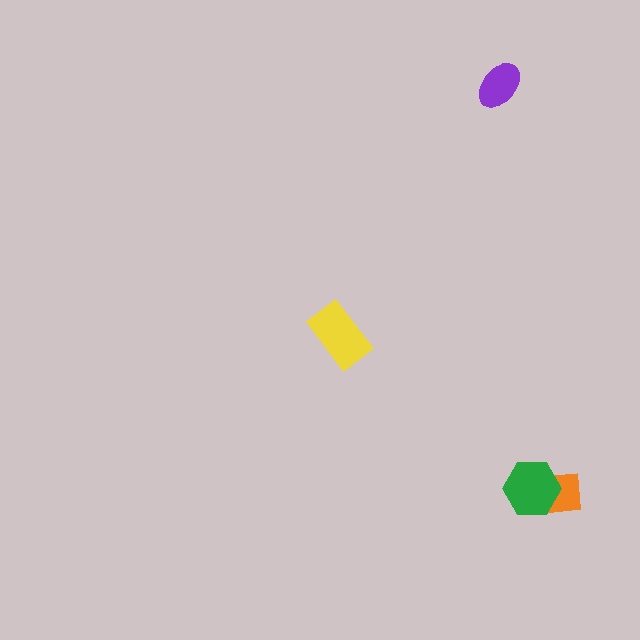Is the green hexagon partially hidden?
No, no other shape covers it.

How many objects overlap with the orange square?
1 object overlaps with the orange square.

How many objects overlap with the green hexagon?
1 object overlaps with the green hexagon.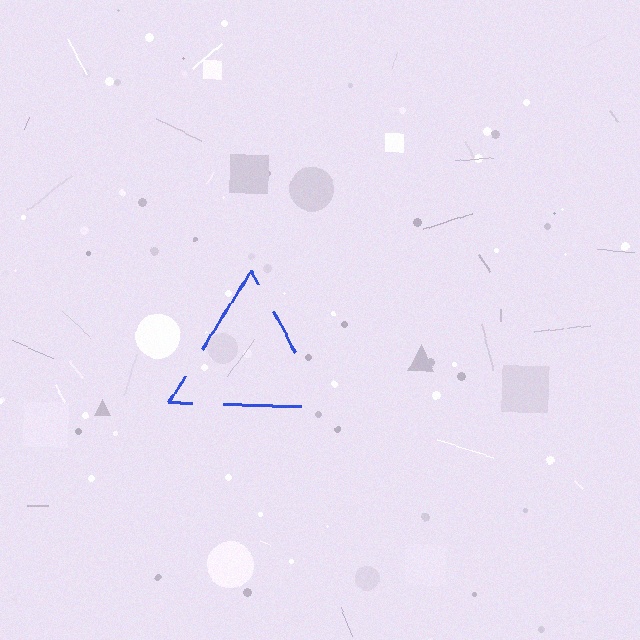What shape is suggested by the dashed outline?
The dashed outline suggests a triangle.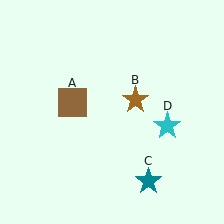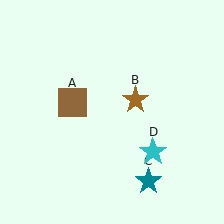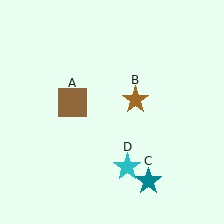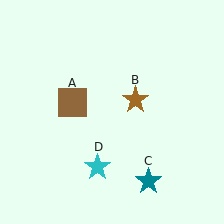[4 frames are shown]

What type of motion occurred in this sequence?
The cyan star (object D) rotated clockwise around the center of the scene.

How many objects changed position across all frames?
1 object changed position: cyan star (object D).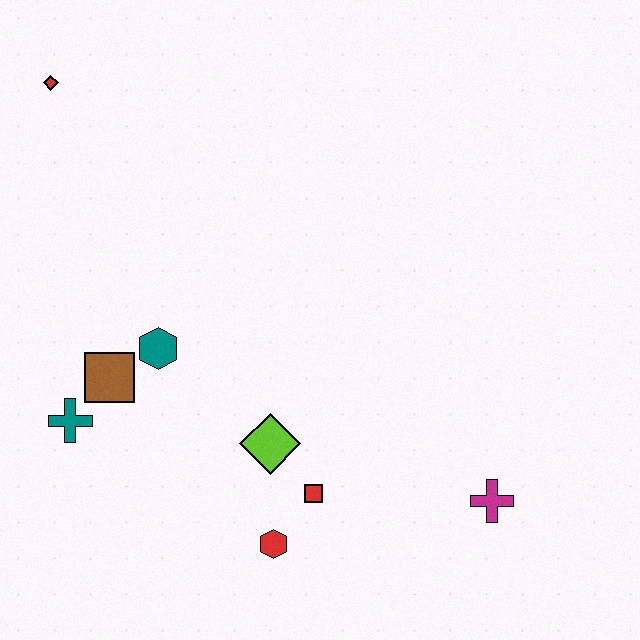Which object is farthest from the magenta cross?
The red diamond is farthest from the magenta cross.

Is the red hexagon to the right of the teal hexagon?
Yes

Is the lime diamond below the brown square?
Yes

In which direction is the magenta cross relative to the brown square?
The magenta cross is to the right of the brown square.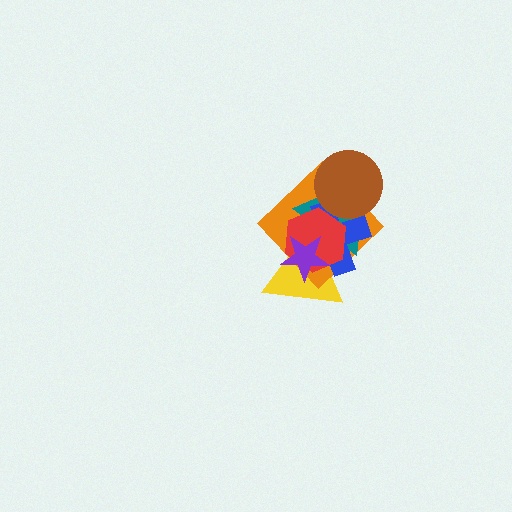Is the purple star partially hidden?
No, no other shape covers it.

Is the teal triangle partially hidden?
Yes, it is partially covered by another shape.